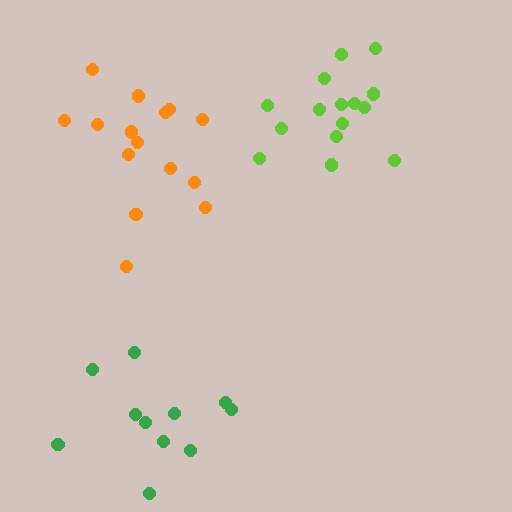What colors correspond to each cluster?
The clusters are colored: lime, green, orange.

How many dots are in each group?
Group 1: 15 dots, Group 2: 11 dots, Group 3: 15 dots (41 total).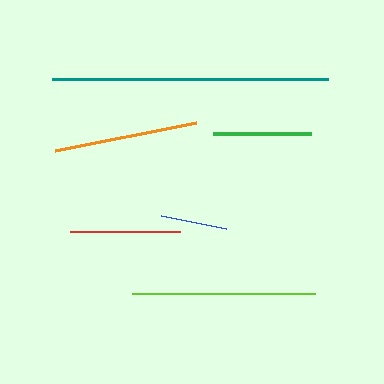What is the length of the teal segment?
The teal segment is approximately 276 pixels long.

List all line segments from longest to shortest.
From longest to shortest: teal, lime, orange, red, green, blue.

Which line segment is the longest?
The teal line is the longest at approximately 276 pixels.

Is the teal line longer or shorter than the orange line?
The teal line is longer than the orange line.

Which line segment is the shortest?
The blue line is the shortest at approximately 67 pixels.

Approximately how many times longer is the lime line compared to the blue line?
The lime line is approximately 2.7 times the length of the blue line.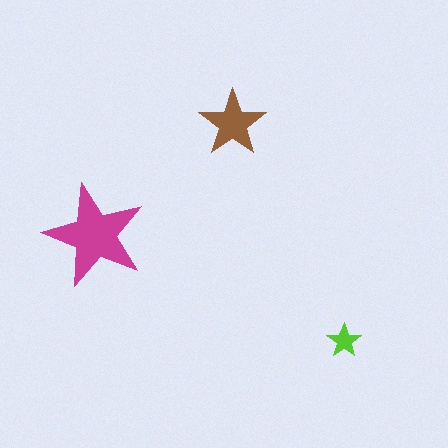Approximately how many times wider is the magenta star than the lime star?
About 3 times wider.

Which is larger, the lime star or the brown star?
The brown one.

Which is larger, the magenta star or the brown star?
The magenta one.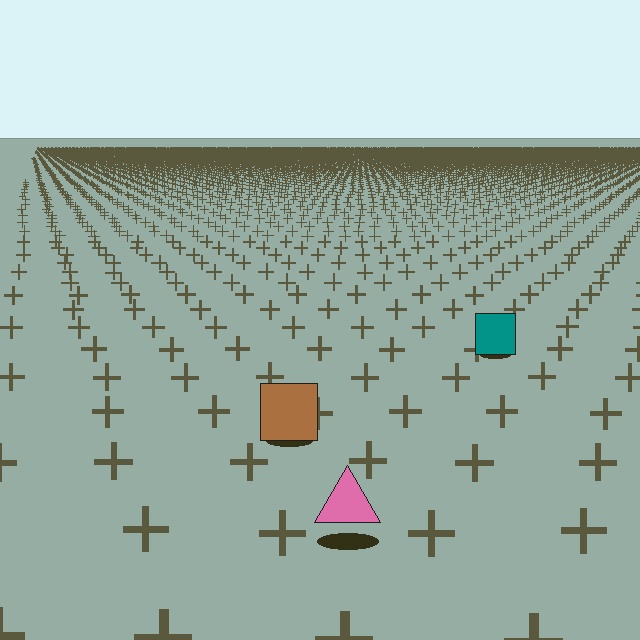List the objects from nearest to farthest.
From nearest to farthest: the pink triangle, the brown square, the teal square.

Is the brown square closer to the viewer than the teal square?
Yes. The brown square is closer — you can tell from the texture gradient: the ground texture is coarser near it.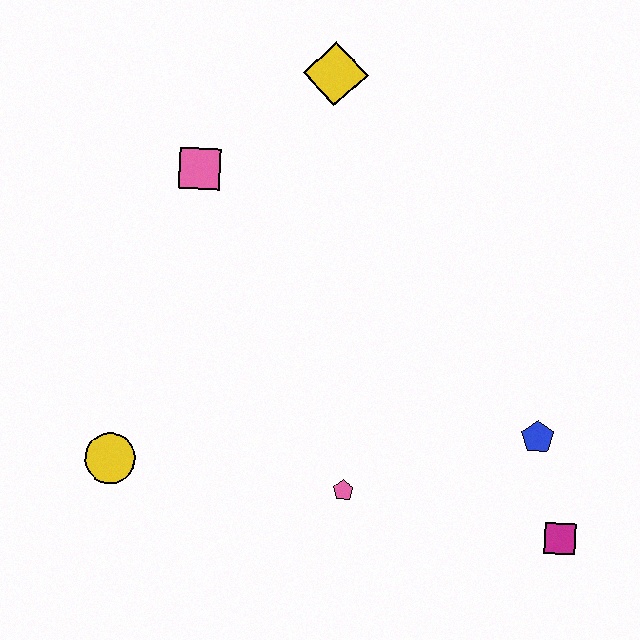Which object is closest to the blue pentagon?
The magenta square is closest to the blue pentagon.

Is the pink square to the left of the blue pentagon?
Yes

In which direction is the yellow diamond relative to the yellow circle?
The yellow diamond is above the yellow circle.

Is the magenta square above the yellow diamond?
No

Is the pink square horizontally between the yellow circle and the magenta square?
Yes